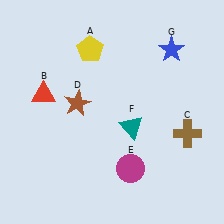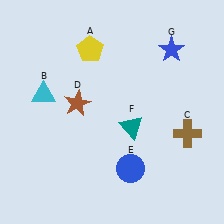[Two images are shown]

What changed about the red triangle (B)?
In Image 1, B is red. In Image 2, it changed to cyan.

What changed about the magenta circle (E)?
In Image 1, E is magenta. In Image 2, it changed to blue.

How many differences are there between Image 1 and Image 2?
There are 2 differences between the two images.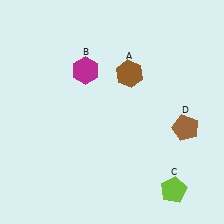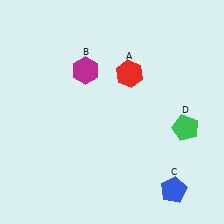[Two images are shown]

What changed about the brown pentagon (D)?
In Image 1, D is brown. In Image 2, it changed to green.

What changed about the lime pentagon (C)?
In Image 1, C is lime. In Image 2, it changed to blue.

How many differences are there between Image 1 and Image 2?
There are 3 differences between the two images.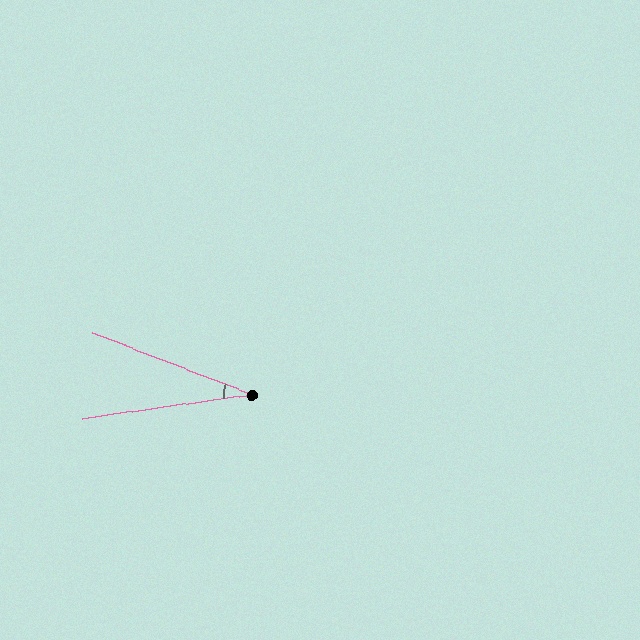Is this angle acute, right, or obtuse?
It is acute.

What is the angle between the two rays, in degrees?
Approximately 29 degrees.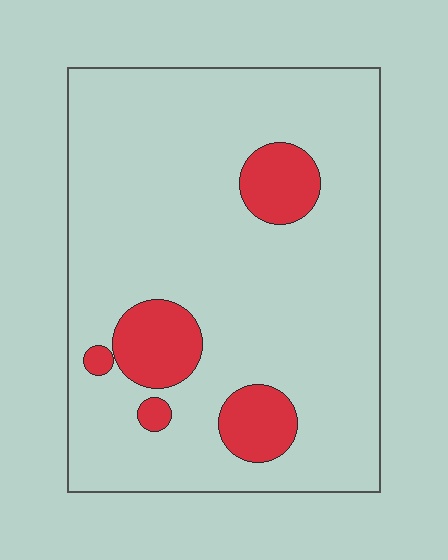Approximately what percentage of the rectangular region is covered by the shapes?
Approximately 15%.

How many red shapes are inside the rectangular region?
5.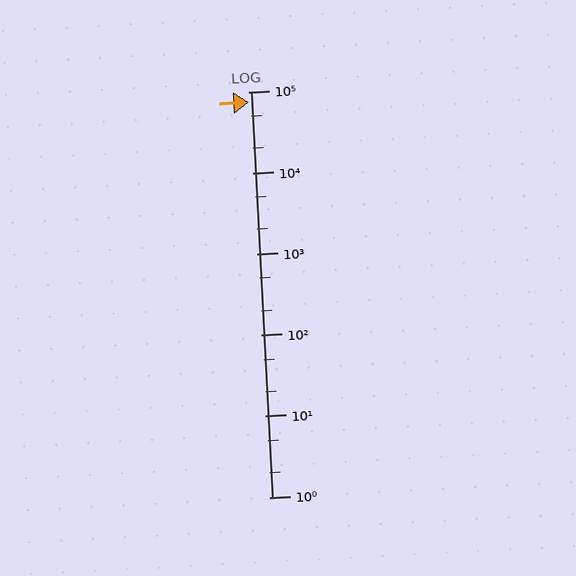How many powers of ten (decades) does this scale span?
The scale spans 5 decades, from 1 to 100000.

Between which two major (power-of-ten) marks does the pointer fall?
The pointer is between 10000 and 100000.